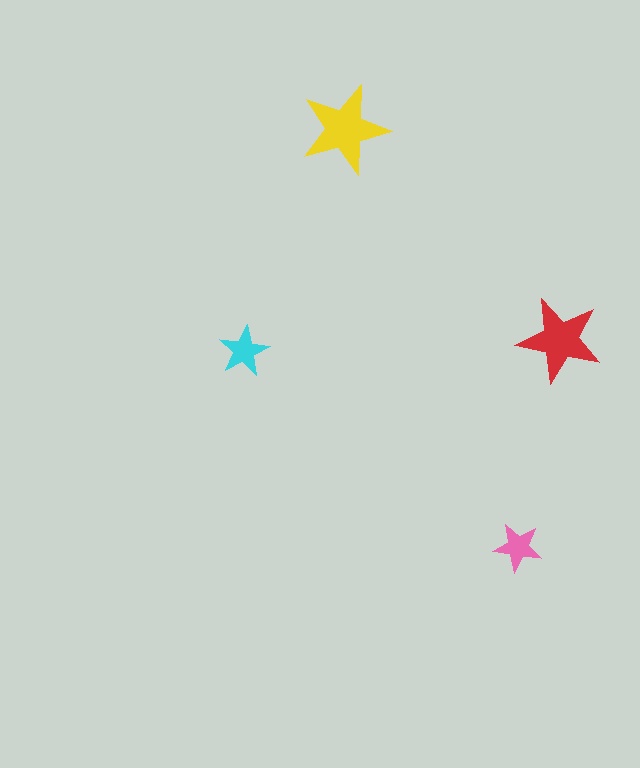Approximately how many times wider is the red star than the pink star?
About 2 times wider.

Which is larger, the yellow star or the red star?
The yellow one.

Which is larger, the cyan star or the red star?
The red one.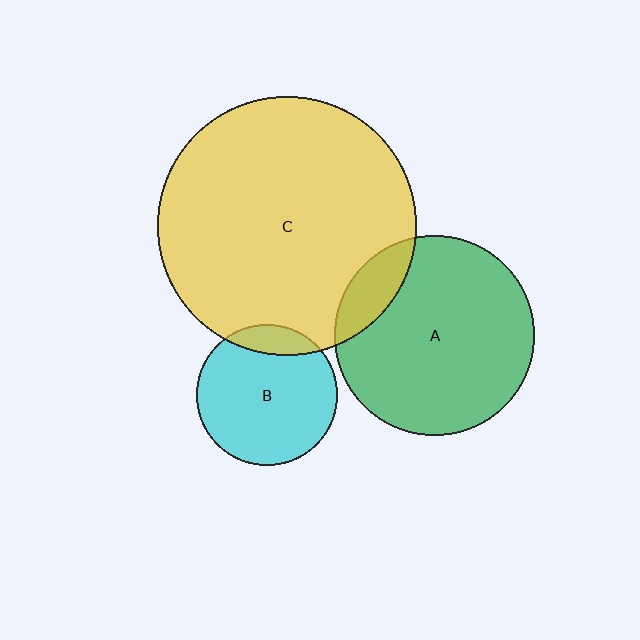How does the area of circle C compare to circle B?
Approximately 3.4 times.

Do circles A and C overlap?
Yes.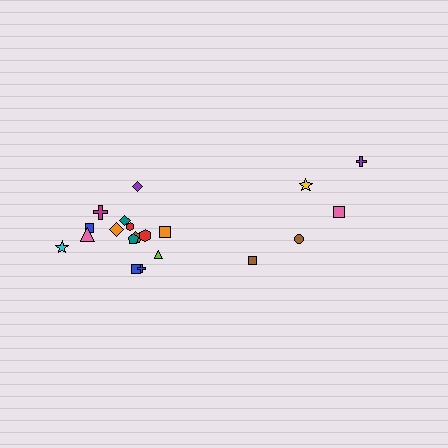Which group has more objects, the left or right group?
The left group.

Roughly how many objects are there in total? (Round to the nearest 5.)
Roughly 20 objects in total.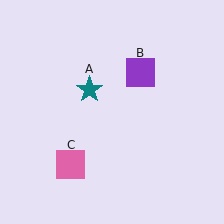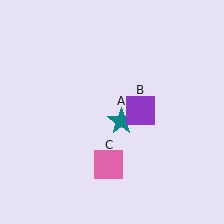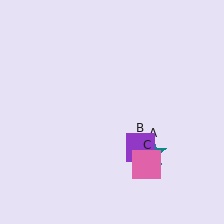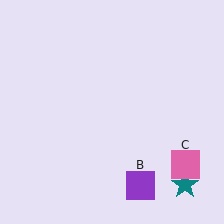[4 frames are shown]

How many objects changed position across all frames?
3 objects changed position: teal star (object A), purple square (object B), pink square (object C).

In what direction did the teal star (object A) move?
The teal star (object A) moved down and to the right.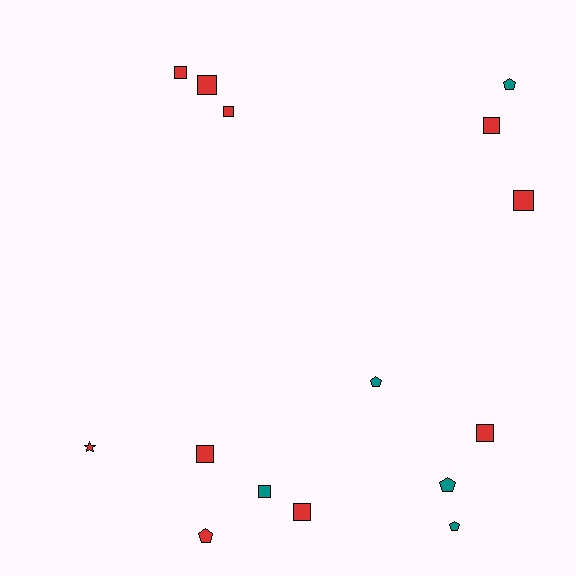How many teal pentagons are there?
There are 4 teal pentagons.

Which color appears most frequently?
Red, with 10 objects.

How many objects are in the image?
There are 15 objects.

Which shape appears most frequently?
Square, with 9 objects.